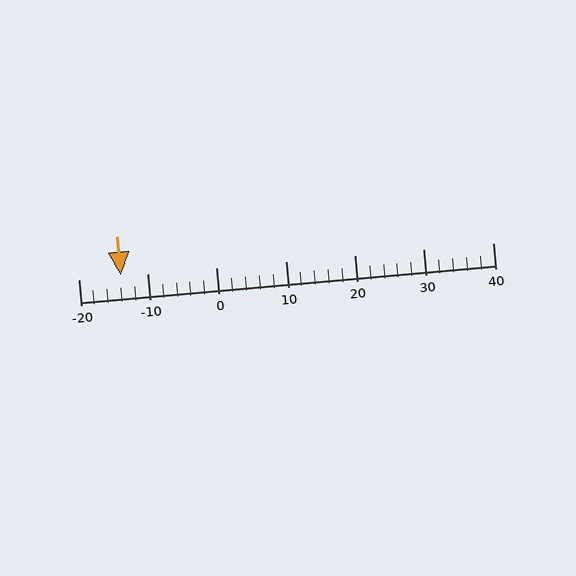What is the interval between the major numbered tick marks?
The major tick marks are spaced 10 units apart.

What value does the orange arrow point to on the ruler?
The orange arrow points to approximately -14.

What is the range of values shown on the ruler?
The ruler shows values from -20 to 40.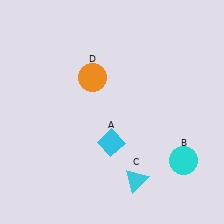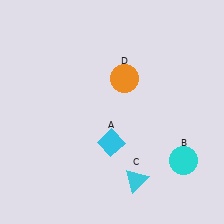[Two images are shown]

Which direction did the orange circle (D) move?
The orange circle (D) moved right.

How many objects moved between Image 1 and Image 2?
1 object moved between the two images.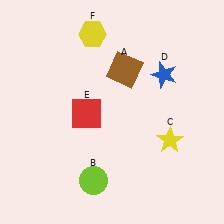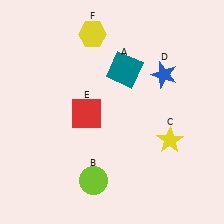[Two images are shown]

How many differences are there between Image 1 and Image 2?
There is 1 difference between the two images.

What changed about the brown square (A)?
In Image 1, A is brown. In Image 2, it changed to teal.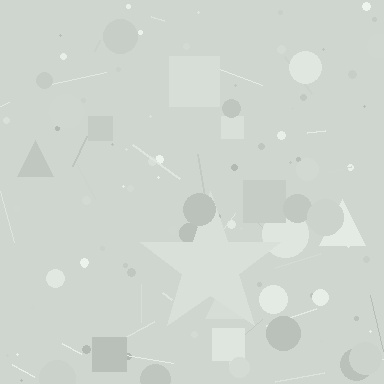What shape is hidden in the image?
A star is hidden in the image.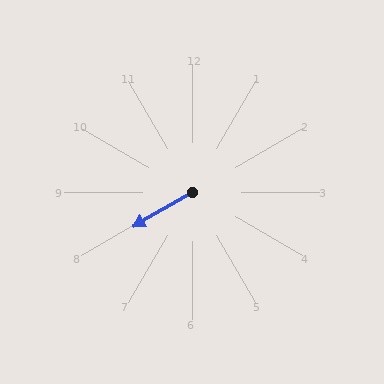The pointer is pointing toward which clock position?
Roughly 8 o'clock.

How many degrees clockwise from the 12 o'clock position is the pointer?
Approximately 240 degrees.